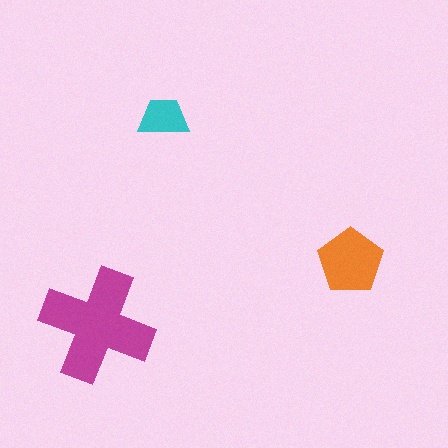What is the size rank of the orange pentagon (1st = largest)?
2nd.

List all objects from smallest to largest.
The cyan trapezoid, the orange pentagon, the magenta cross.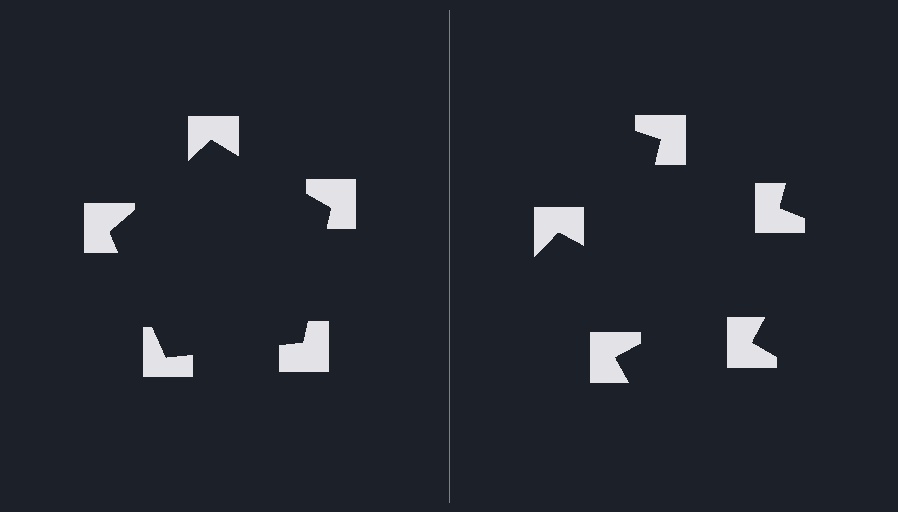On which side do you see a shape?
An illusory pentagon appears on the left side. On the right side the wedge cuts are rotated, so no coherent shape forms.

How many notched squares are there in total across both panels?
10 — 5 on each side.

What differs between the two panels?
The notched squares are positioned identically on both sides; only the wedge orientations differ. On the left they align to a pentagon; on the right they are misaligned.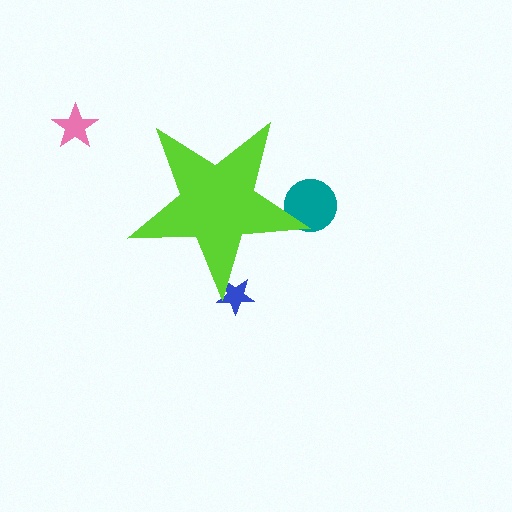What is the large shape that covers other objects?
A lime star.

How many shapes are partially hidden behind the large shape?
2 shapes are partially hidden.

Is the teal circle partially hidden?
Yes, the teal circle is partially hidden behind the lime star.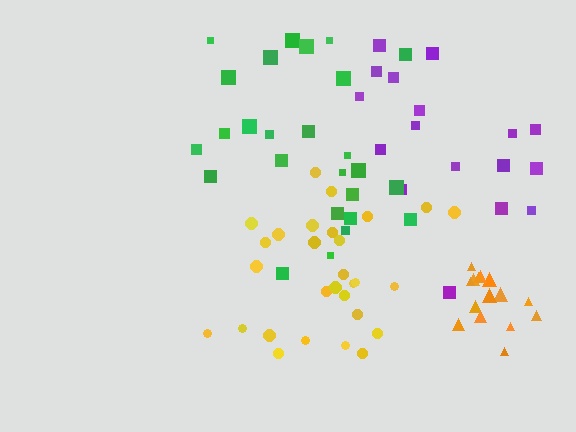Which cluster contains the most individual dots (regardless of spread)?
Yellow (29).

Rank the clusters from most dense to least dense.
orange, yellow, green, purple.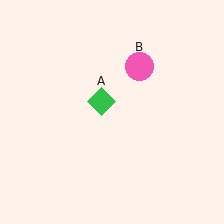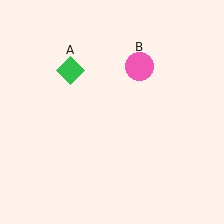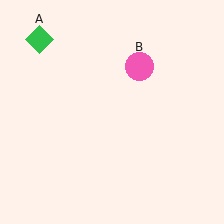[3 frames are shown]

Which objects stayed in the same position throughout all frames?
Pink circle (object B) remained stationary.